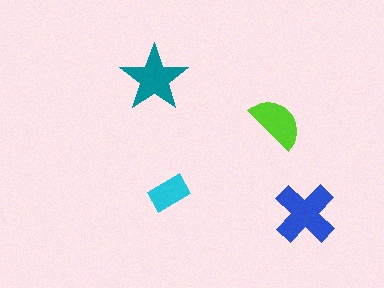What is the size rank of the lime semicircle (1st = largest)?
3rd.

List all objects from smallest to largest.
The cyan rectangle, the lime semicircle, the teal star, the blue cross.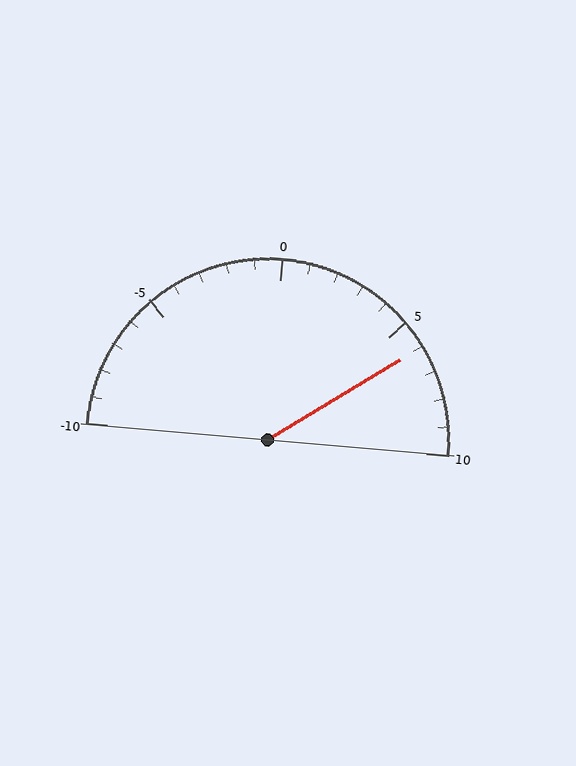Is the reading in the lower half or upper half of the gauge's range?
The reading is in the upper half of the range (-10 to 10).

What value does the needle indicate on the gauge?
The needle indicates approximately 6.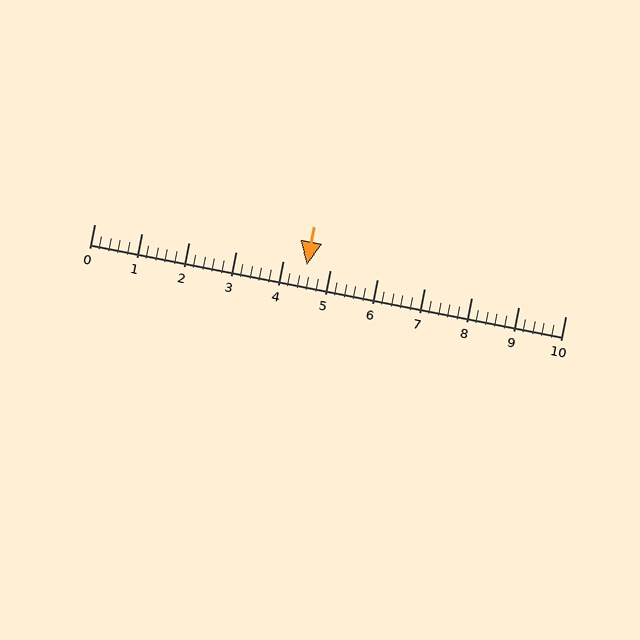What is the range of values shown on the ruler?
The ruler shows values from 0 to 10.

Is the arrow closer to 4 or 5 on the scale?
The arrow is closer to 5.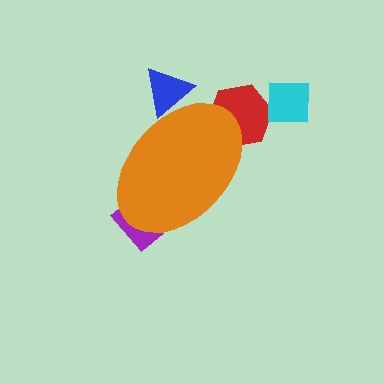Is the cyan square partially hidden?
No, the cyan square is fully visible.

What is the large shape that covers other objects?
An orange ellipse.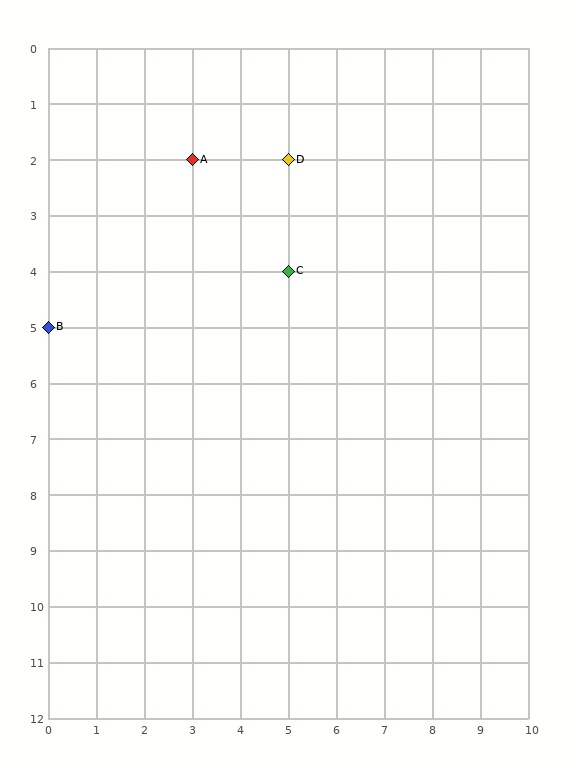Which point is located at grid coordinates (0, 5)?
Point B is at (0, 5).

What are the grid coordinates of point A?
Point A is at grid coordinates (3, 2).